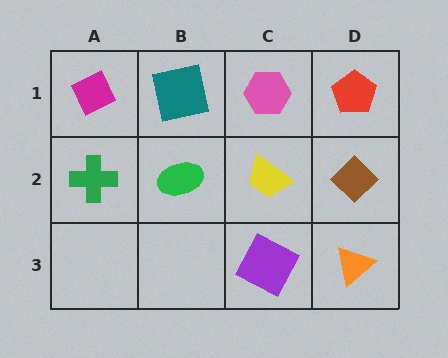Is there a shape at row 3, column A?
No, that cell is empty.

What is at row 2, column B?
A green ellipse.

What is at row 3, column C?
A purple square.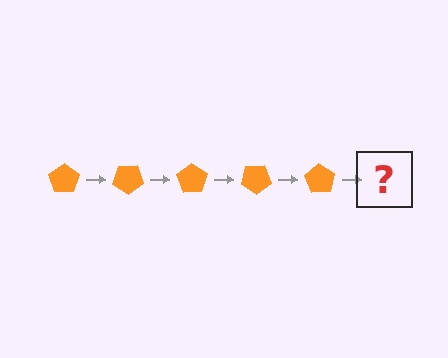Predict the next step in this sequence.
The next step is an orange pentagon rotated 175 degrees.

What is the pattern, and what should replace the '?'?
The pattern is that the pentagon rotates 35 degrees each step. The '?' should be an orange pentagon rotated 175 degrees.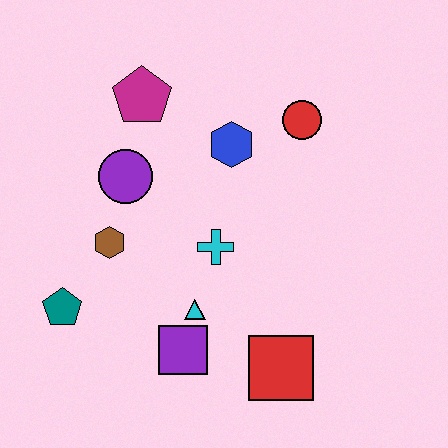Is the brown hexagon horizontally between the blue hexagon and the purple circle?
No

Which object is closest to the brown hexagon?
The purple circle is closest to the brown hexagon.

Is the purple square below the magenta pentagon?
Yes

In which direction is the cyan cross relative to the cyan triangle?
The cyan cross is above the cyan triangle.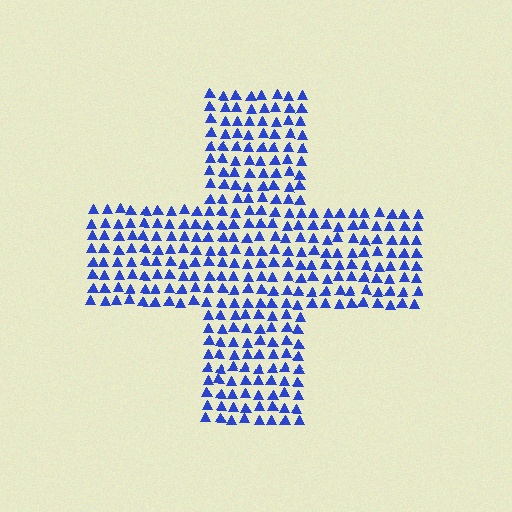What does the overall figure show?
The overall figure shows a cross.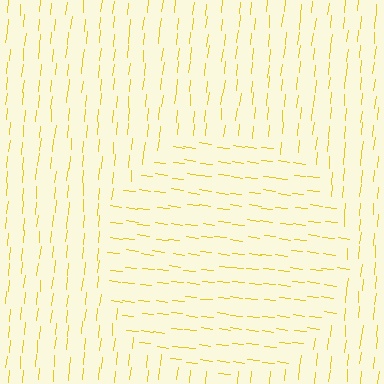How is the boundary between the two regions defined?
The boundary is defined purely by a change in line orientation (approximately 89 degrees difference). All lines are the same color and thickness.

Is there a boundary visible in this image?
Yes, there is a texture boundary formed by a change in line orientation.